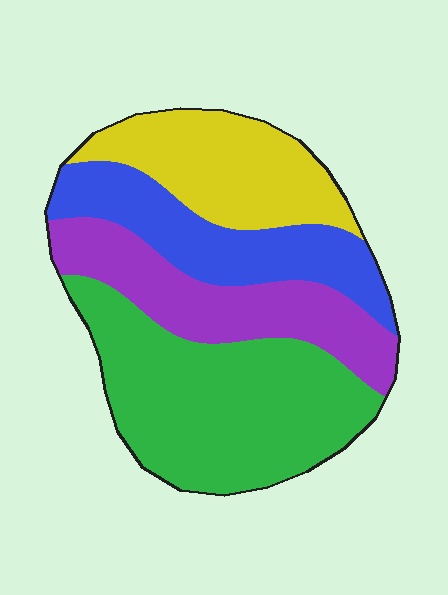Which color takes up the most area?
Green, at roughly 35%.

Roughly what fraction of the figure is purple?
Purple takes up about one fifth (1/5) of the figure.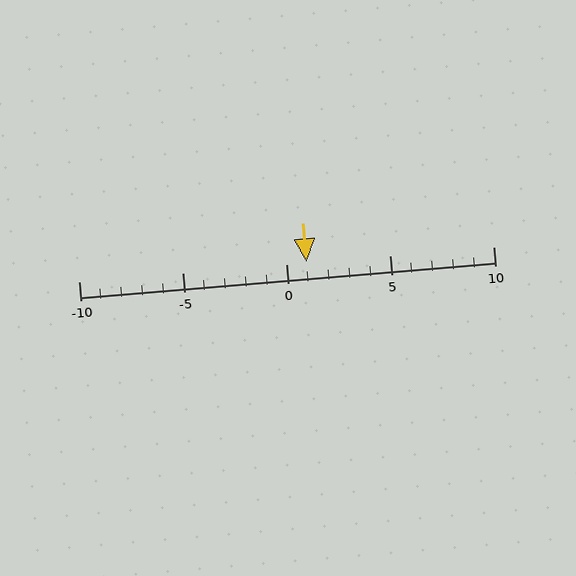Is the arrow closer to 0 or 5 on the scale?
The arrow is closer to 0.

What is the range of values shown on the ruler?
The ruler shows values from -10 to 10.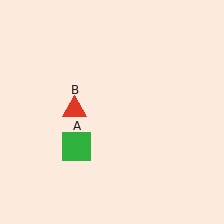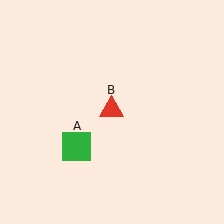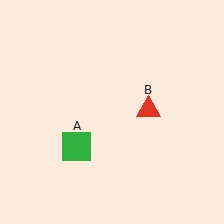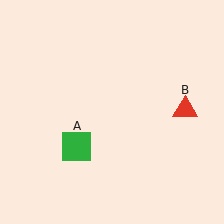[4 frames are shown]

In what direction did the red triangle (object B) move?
The red triangle (object B) moved right.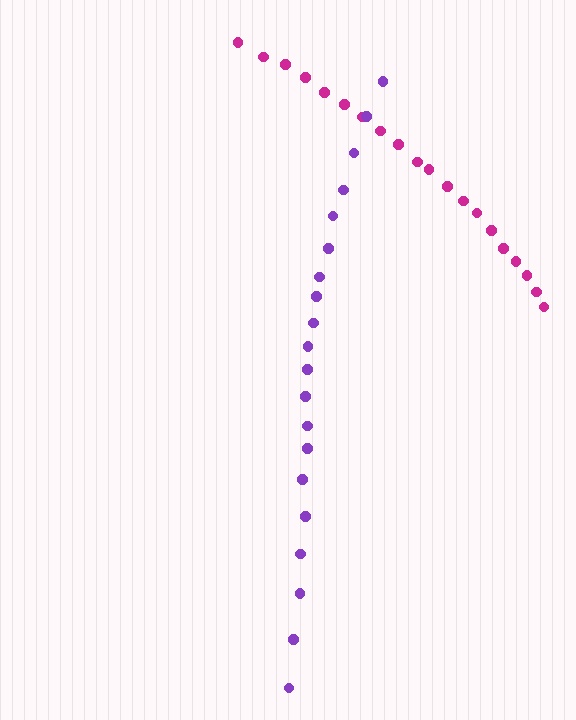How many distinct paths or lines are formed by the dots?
There are 2 distinct paths.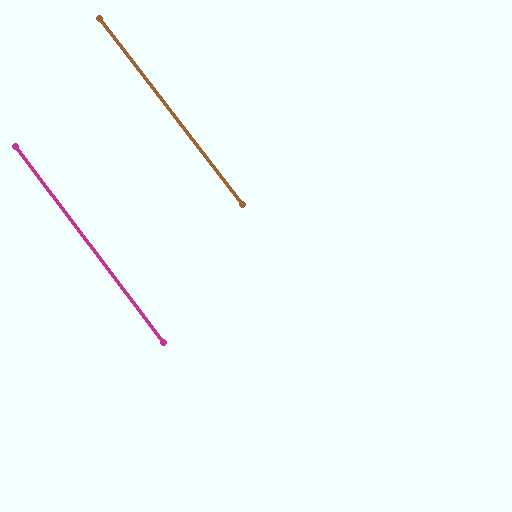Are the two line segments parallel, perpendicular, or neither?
Parallel — their directions differ by only 0.5°.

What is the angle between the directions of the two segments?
Approximately 0 degrees.